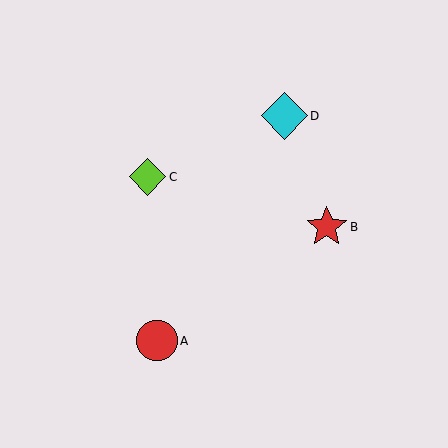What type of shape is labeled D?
Shape D is a cyan diamond.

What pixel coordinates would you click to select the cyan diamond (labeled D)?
Click at (284, 116) to select the cyan diamond D.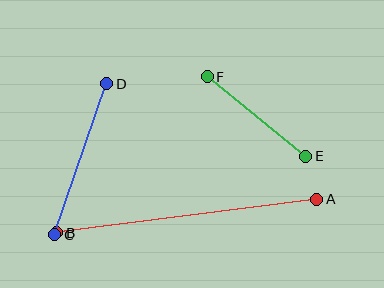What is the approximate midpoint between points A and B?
The midpoint is at approximately (187, 216) pixels.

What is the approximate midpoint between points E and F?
The midpoint is at approximately (257, 116) pixels.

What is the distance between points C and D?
The distance is approximately 160 pixels.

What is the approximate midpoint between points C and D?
The midpoint is at approximately (81, 159) pixels.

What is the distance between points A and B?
The distance is approximately 262 pixels.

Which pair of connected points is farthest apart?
Points A and B are farthest apart.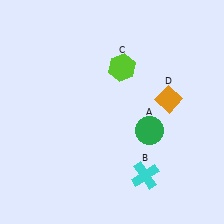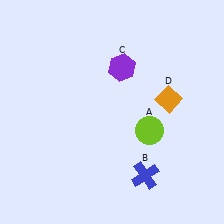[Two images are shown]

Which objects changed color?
A changed from green to lime. B changed from cyan to blue. C changed from lime to purple.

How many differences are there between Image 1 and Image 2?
There are 3 differences between the two images.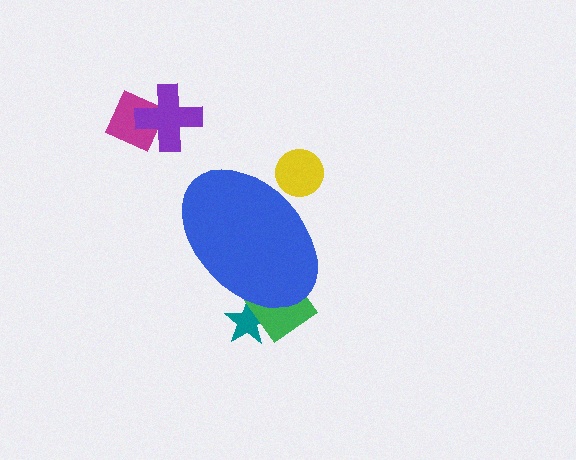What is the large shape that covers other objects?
A blue ellipse.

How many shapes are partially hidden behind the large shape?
3 shapes are partially hidden.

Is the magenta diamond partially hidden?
No, the magenta diamond is fully visible.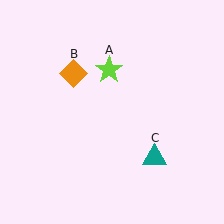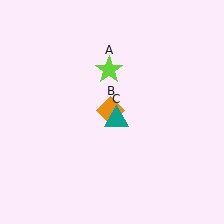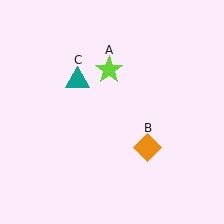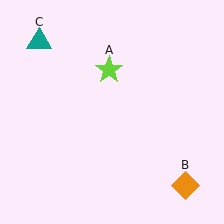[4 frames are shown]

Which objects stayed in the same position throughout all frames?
Lime star (object A) remained stationary.